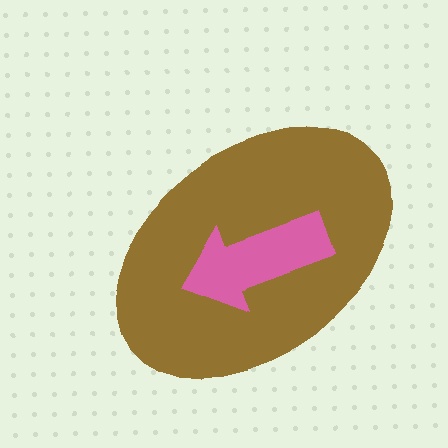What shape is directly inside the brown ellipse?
The pink arrow.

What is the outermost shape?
The brown ellipse.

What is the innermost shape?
The pink arrow.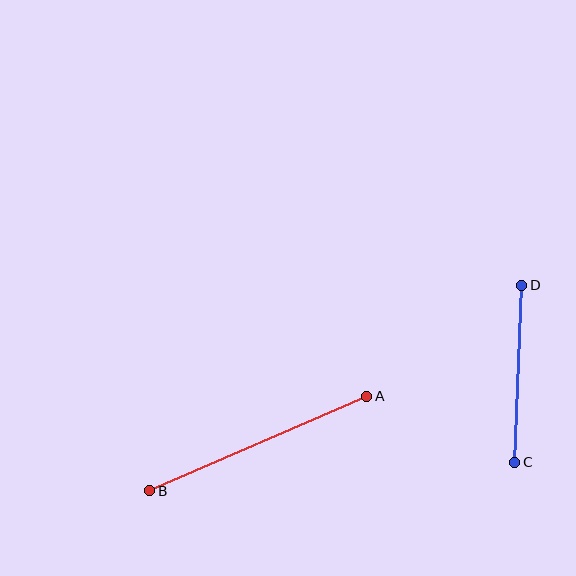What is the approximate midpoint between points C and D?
The midpoint is at approximately (518, 374) pixels.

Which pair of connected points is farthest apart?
Points A and B are farthest apart.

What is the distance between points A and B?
The distance is approximately 237 pixels.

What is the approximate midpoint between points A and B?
The midpoint is at approximately (258, 443) pixels.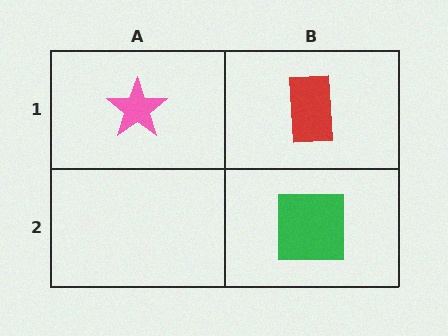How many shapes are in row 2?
1 shape.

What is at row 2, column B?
A green square.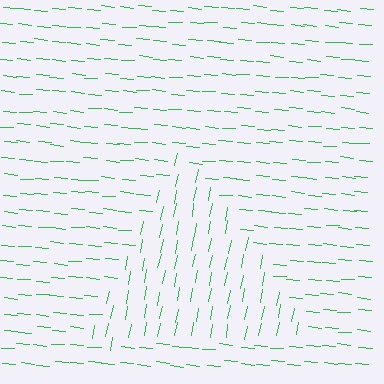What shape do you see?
I see a triangle.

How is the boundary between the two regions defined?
The boundary is defined purely by a change in line orientation (approximately 84 degrees difference). All lines are the same color and thickness.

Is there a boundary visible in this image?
Yes, there is a texture boundary formed by a change in line orientation.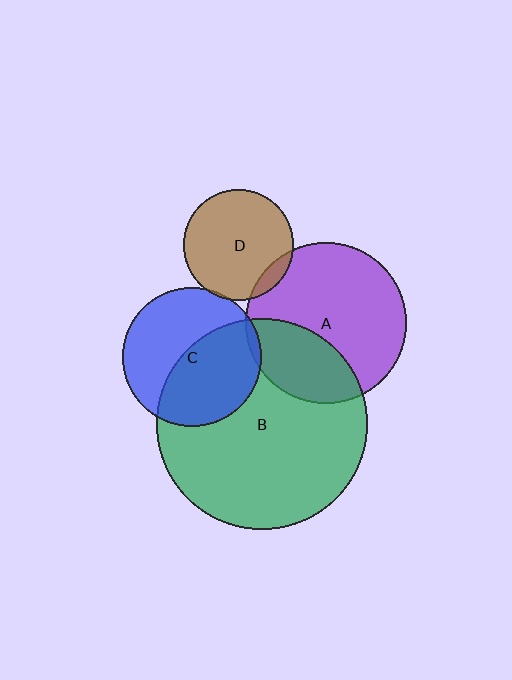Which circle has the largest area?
Circle B (green).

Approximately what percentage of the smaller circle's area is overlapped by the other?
Approximately 10%.